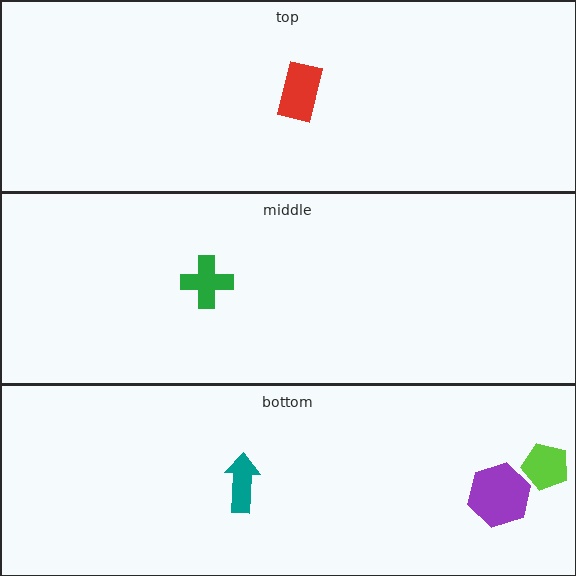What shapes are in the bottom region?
The purple hexagon, the teal arrow, the lime pentagon.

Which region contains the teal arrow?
The bottom region.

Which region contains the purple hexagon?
The bottom region.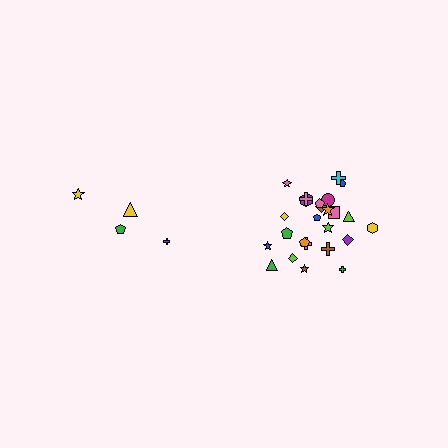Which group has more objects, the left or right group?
The right group.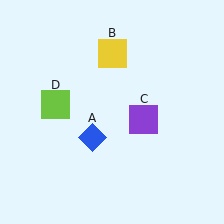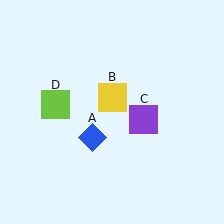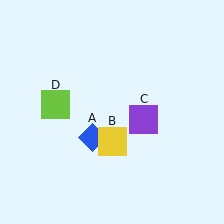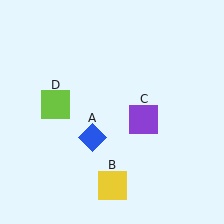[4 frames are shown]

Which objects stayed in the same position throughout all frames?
Blue diamond (object A) and purple square (object C) and lime square (object D) remained stationary.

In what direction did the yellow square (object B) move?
The yellow square (object B) moved down.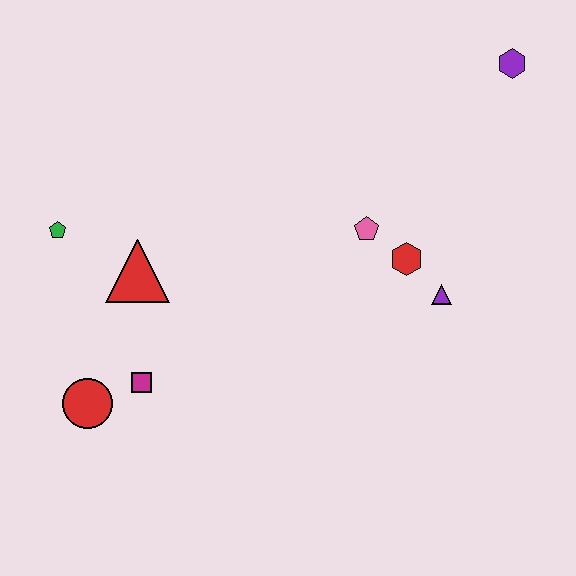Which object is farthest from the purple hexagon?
The red circle is farthest from the purple hexagon.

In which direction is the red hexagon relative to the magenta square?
The red hexagon is to the right of the magenta square.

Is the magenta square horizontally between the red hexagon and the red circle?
Yes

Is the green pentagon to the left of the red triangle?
Yes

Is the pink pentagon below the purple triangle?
No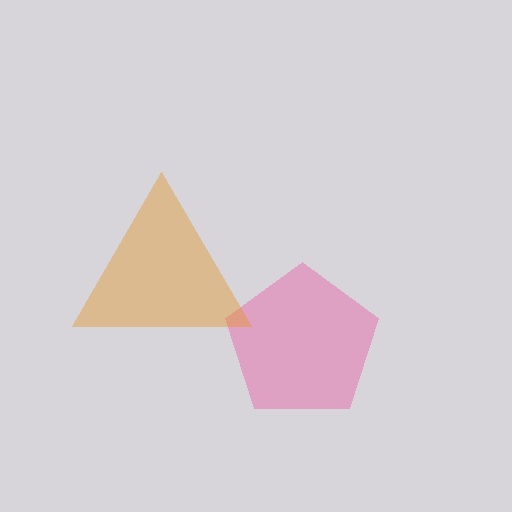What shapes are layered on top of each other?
The layered shapes are: a pink pentagon, an orange triangle.